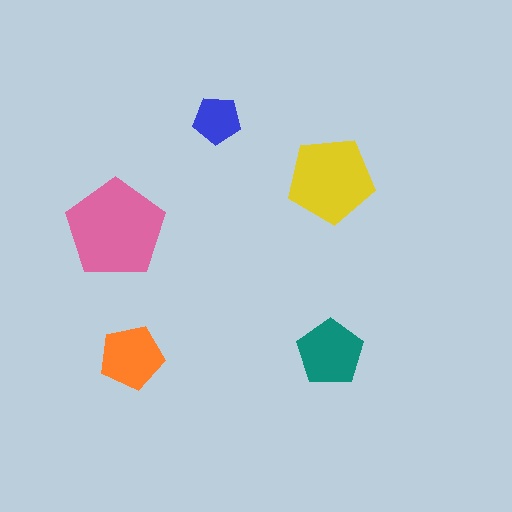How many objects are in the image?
There are 5 objects in the image.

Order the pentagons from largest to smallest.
the pink one, the yellow one, the teal one, the orange one, the blue one.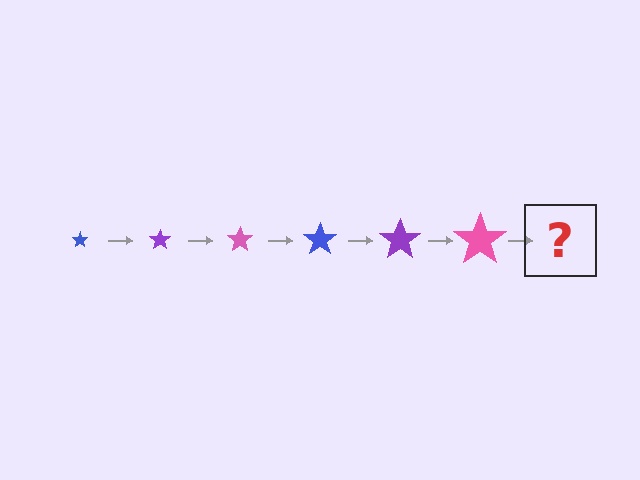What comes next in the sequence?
The next element should be a blue star, larger than the previous one.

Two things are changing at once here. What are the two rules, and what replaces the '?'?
The two rules are that the star grows larger each step and the color cycles through blue, purple, and pink. The '?' should be a blue star, larger than the previous one.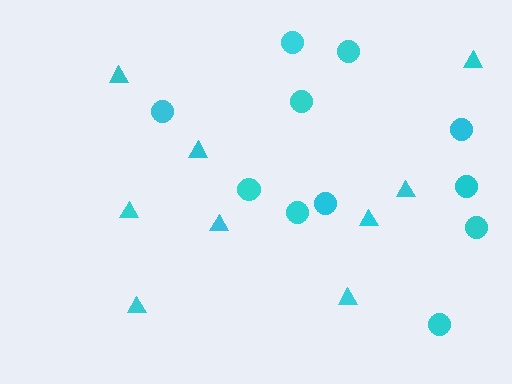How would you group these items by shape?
There are 2 groups: one group of circles (11) and one group of triangles (9).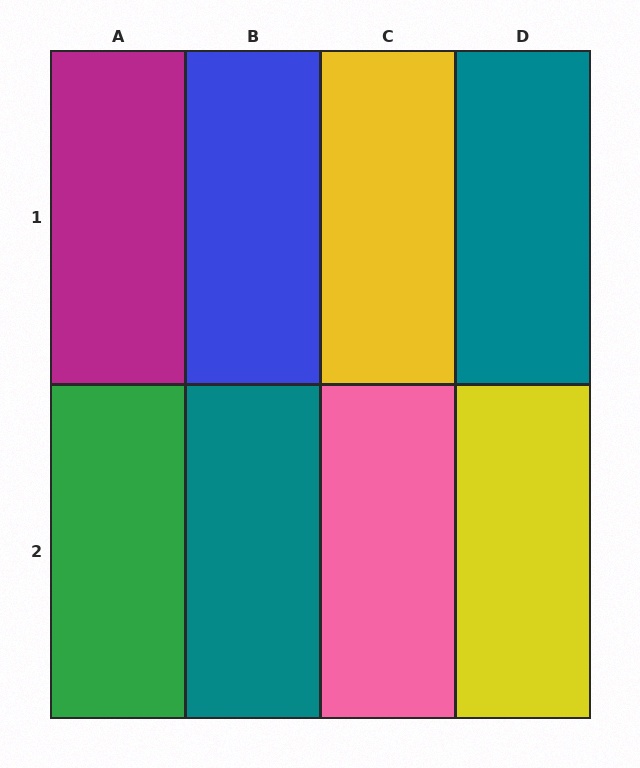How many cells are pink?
1 cell is pink.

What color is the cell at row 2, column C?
Pink.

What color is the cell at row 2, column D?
Yellow.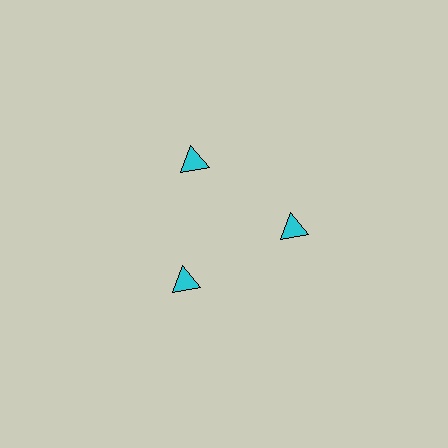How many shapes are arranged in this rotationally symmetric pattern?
There are 3 shapes, arranged in 3 groups of 1.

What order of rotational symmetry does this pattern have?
This pattern has 3-fold rotational symmetry.